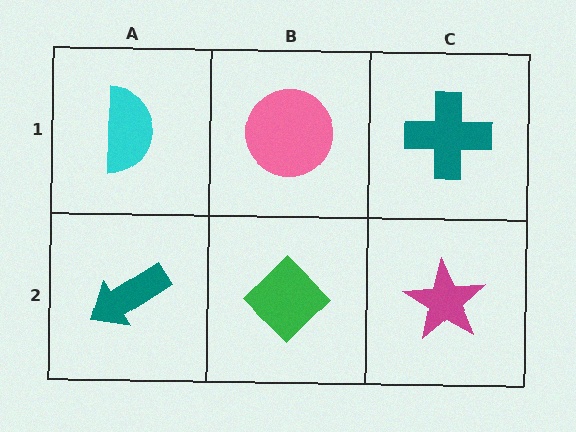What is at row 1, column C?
A teal cross.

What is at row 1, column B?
A pink circle.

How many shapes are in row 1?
3 shapes.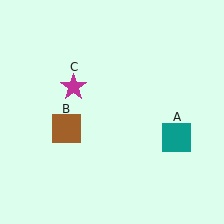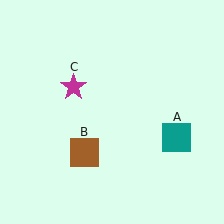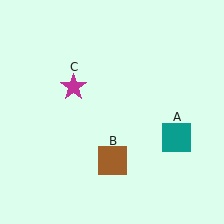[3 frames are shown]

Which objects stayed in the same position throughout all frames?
Teal square (object A) and magenta star (object C) remained stationary.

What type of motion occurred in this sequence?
The brown square (object B) rotated counterclockwise around the center of the scene.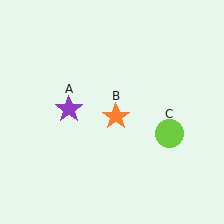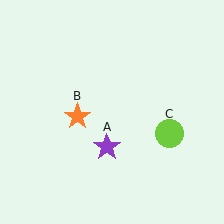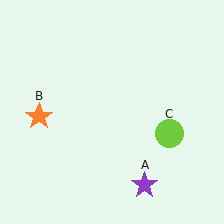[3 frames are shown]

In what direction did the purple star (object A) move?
The purple star (object A) moved down and to the right.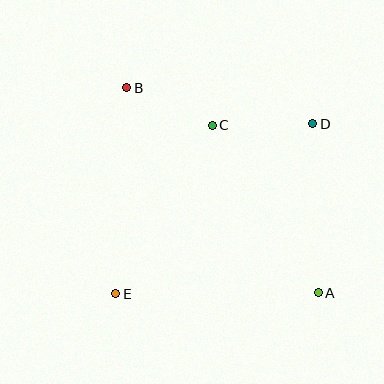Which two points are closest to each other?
Points B and C are closest to each other.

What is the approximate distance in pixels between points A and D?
The distance between A and D is approximately 169 pixels.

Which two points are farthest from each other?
Points A and B are farthest from each other.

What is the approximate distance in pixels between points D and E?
The distance between D and E is approximately 261 pixels.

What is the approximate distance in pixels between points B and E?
The distance between B and E is approximately 206 pixels.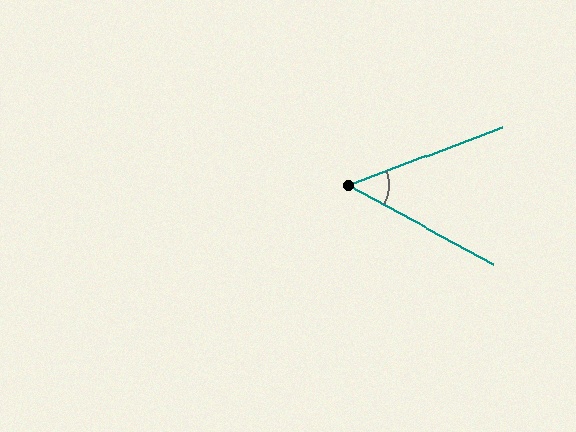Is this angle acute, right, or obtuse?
It is acute.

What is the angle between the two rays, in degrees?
Approximately 49 degrees.